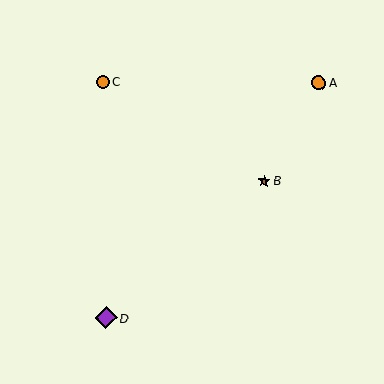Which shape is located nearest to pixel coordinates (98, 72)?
The orange circle (labeled C) at (103, 82) is nearest to that location.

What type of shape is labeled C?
Shape C is an orange circle.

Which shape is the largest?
The purple diamond (labeled D) is the largest.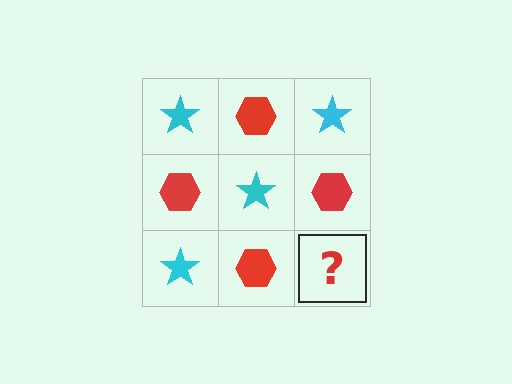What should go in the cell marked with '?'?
The missing cell should contain a cyan star.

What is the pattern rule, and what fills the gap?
The rule is that it alternates cyan star and red hexagon in a checkerboard pattern. The gap should be filled with a cyan star.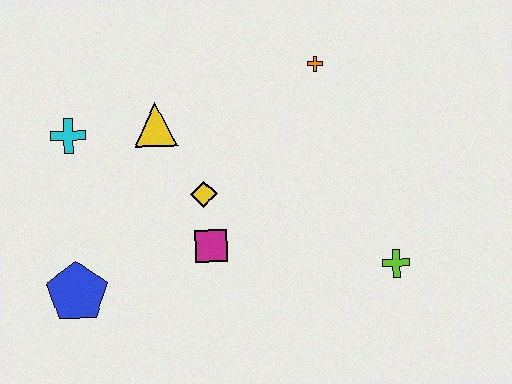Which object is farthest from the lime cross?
The cyan cross is farthest from the lime cross.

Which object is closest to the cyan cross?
The yellow triangle is closest to the cyan cross.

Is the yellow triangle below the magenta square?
No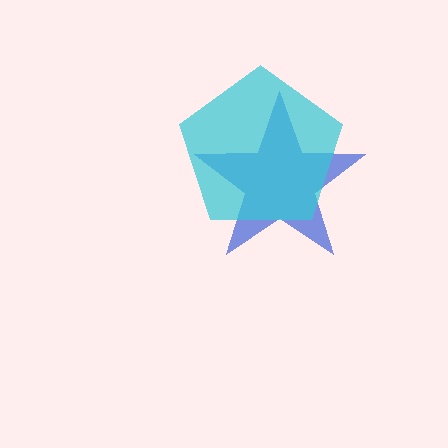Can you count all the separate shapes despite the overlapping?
Yes, there are 2 separate shapes.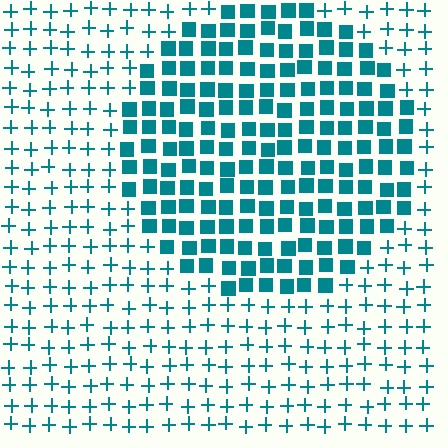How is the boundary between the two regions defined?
The boundary is defined by a change in element shape: squares inside vs. plus signs outside. All elements share the same color and spacing.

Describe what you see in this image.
The image is filled with small teal elements arranged in a uniform grid. A circle-shaped region contains squares, while the surrounding area contains plus signs. The boundary is defined purely by the change in element shape.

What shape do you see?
I see a circle.